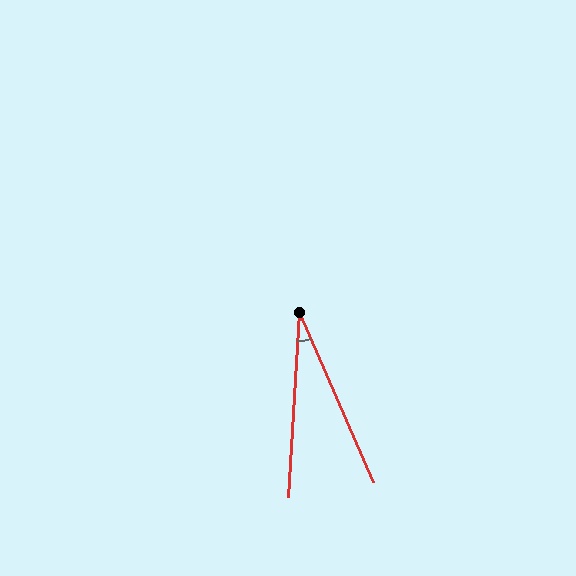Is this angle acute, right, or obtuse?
It is acute.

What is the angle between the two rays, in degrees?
Approximately 27 degrees.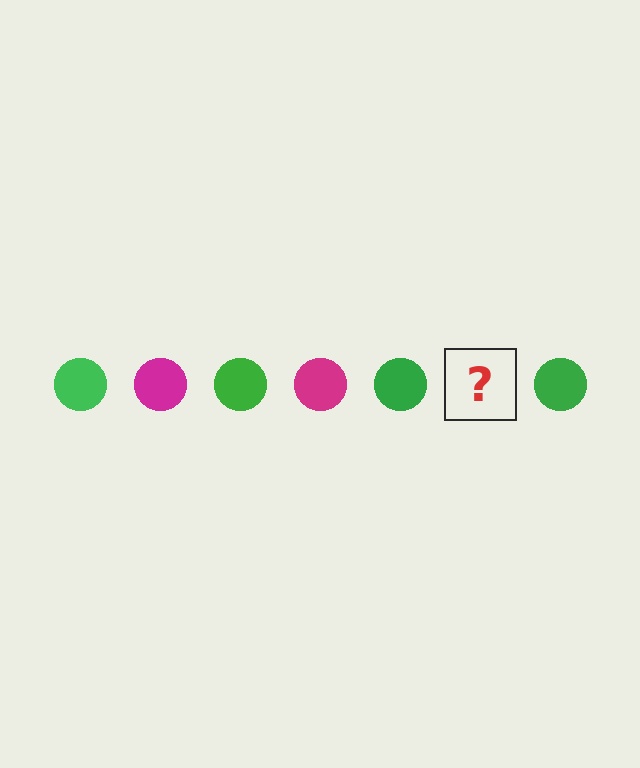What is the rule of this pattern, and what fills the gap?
The rule is that the pattern cycles through green, magenta circles. The gap should be filled with a magenta circle.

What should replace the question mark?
The question mark should be replaced with a magenta circle.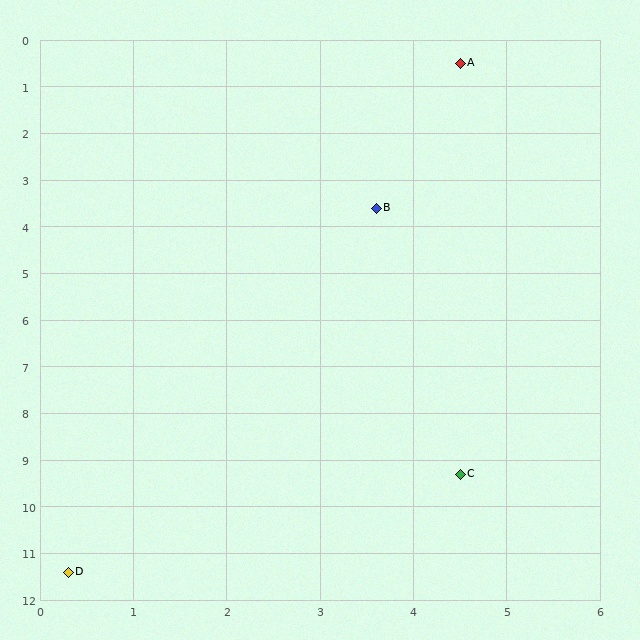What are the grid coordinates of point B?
Point B is at approximately (3.6, 3.6).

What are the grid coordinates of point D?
Point D is at approximately (0.3, 11.4).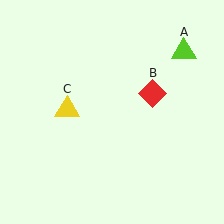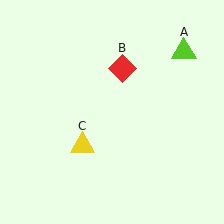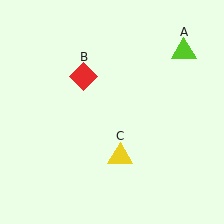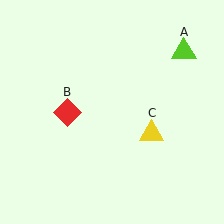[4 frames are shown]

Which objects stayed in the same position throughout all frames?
Lime triangle (object A) remained stationary.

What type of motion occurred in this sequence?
The red diamond (object B), yellow triangle (object C) rotated counterclockwise around the center of the scene.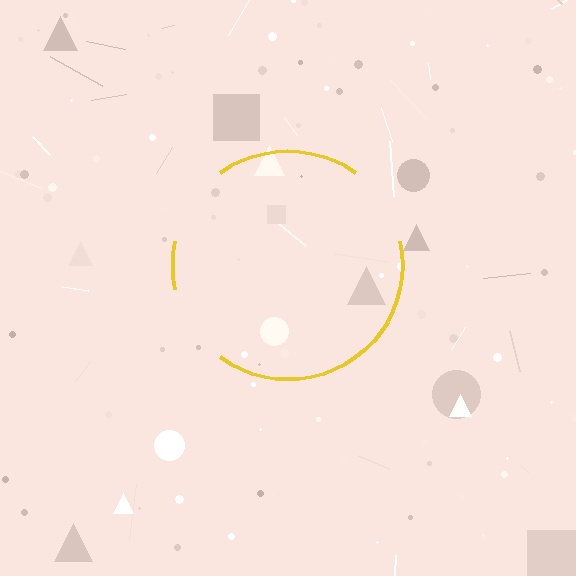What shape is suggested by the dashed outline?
The dashed outline suggests a circle.